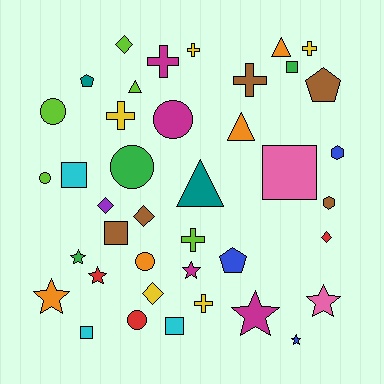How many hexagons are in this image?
There are 2 hexagons.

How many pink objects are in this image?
There are 2 pink objects.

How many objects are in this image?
There are 40 objects.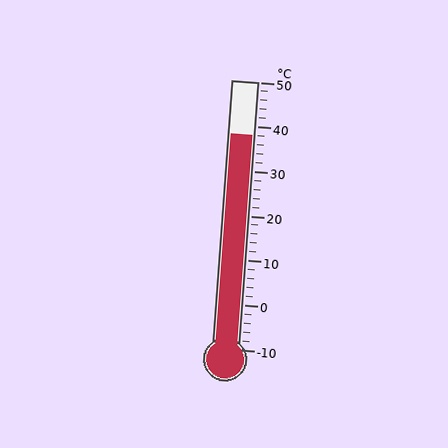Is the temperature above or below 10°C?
The temperature is above 10°C.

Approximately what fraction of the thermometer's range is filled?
The thermometer is filled to approximately 80% of its range.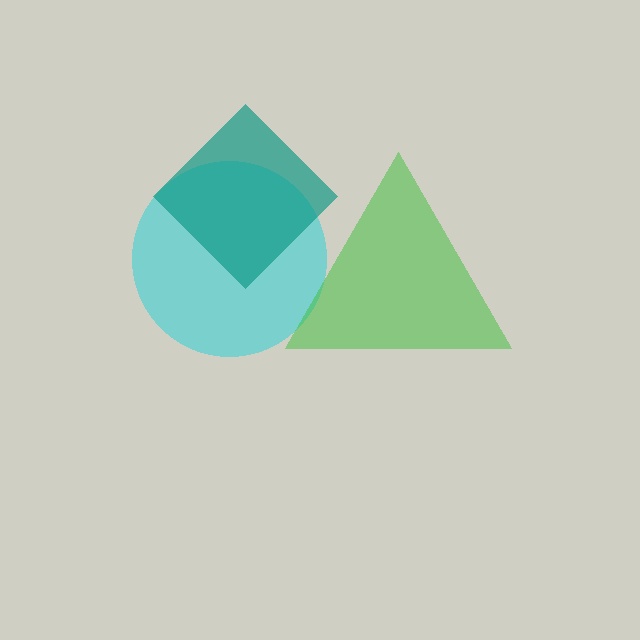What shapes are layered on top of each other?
The layered shapes are: a cyan circle, a green triangle, a teal diamond.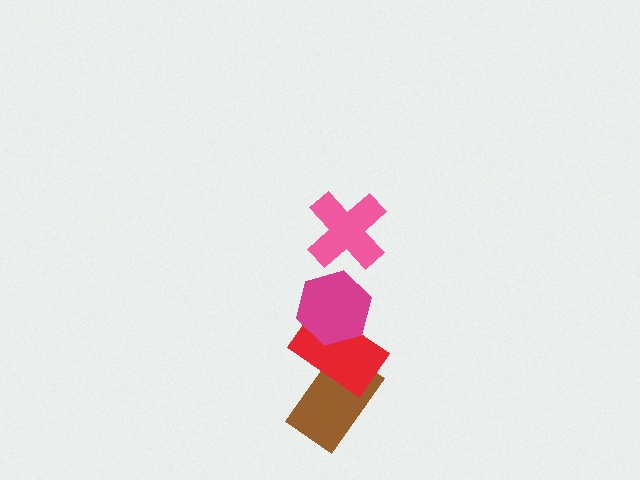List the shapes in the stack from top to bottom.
From top to bottom: the pink cross, the magenta hexagon, the red rectangle, the brown rectangle.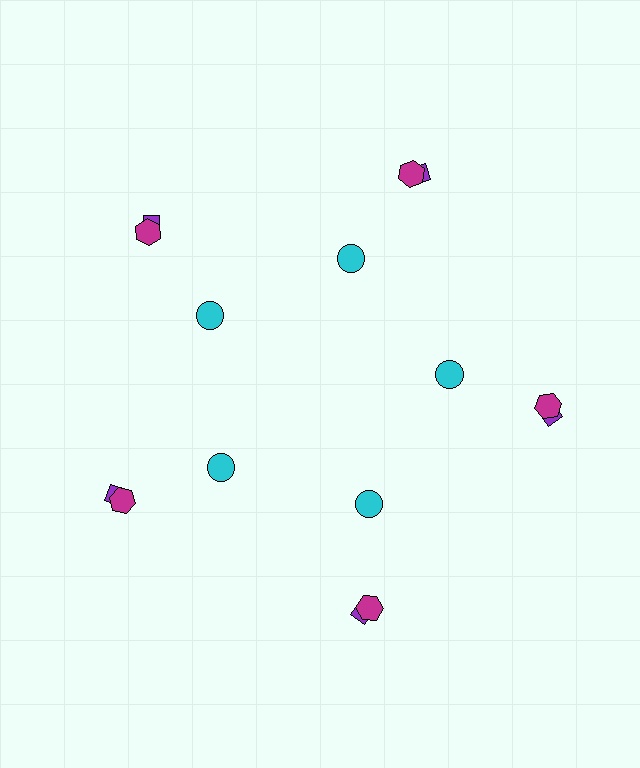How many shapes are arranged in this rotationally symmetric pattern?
There are 15 shapes, arranged in 5 groups of 3.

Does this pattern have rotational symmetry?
Yes, this pattern has 5-fold rotational symmetry. It looks the same after rotating 72 degrees around the center.